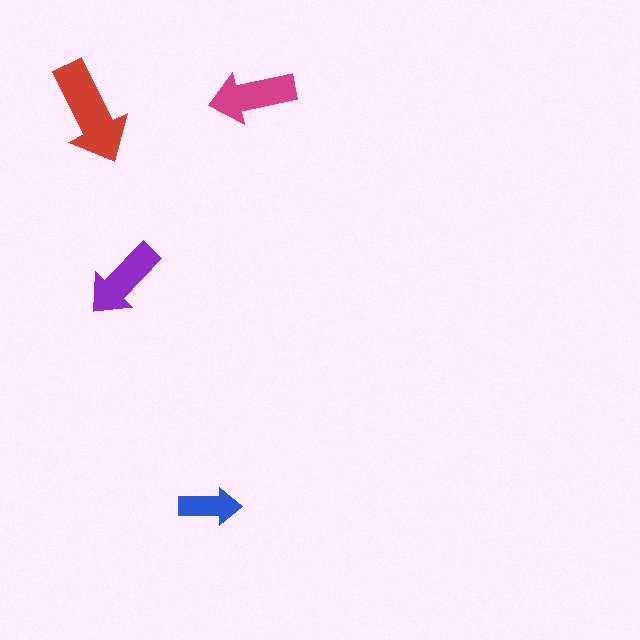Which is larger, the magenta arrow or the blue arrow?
The magenta one.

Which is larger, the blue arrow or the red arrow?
The red one.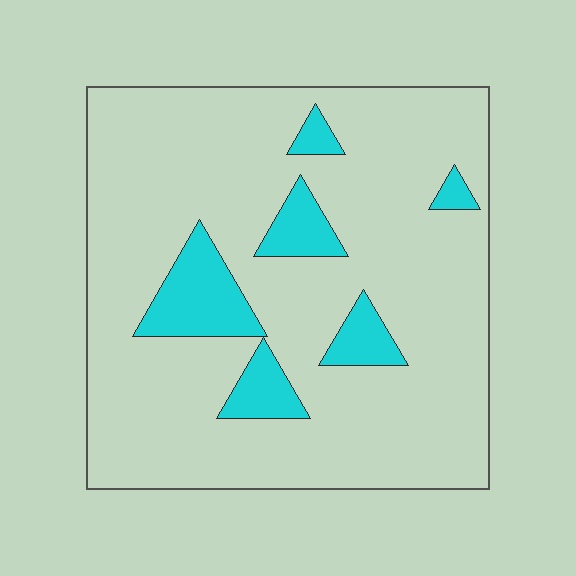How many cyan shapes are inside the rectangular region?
6.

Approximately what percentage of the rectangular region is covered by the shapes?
Approximately 15%.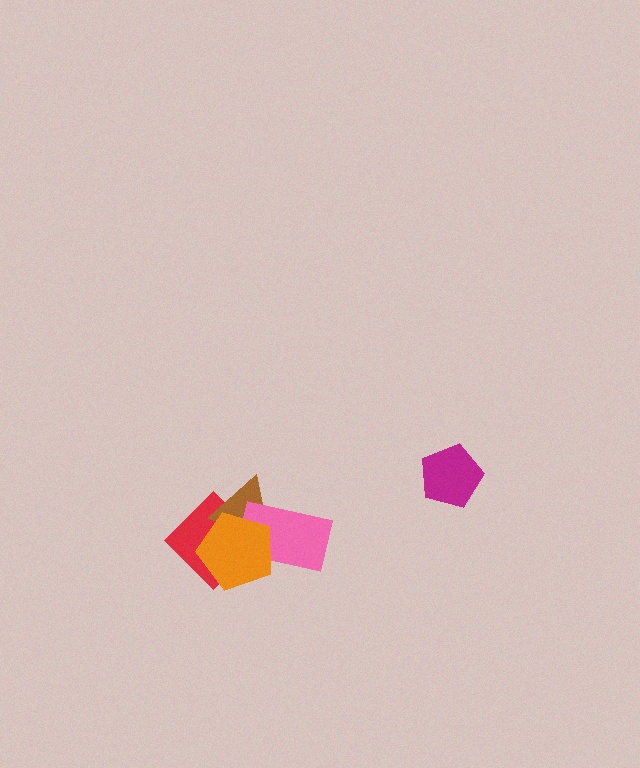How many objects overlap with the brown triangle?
3 objects overlap with the brown triangle.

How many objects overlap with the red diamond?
2 objects overlap with the red diamond.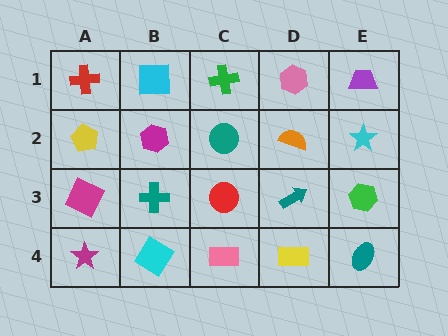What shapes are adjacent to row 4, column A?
A magenta square (row 3, column A), a cyan diamond (row 4, column B).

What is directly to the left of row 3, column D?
A red circle.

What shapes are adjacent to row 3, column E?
A cyan star (row 2, column E), a teal ellipse (row 4, column E), a teal arrow (row 3, column D).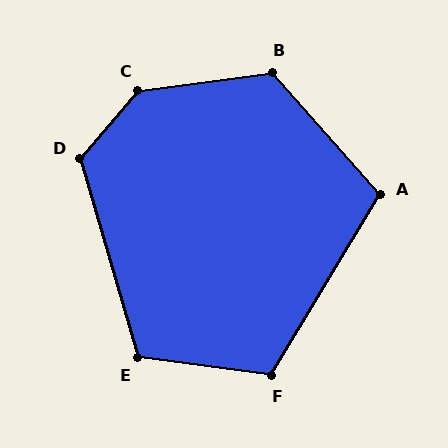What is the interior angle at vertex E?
Approximately 114 degrees (obtuse).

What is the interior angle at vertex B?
Approximately 124 degrees (obtuse).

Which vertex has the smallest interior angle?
A, at approximately 107 degrees.